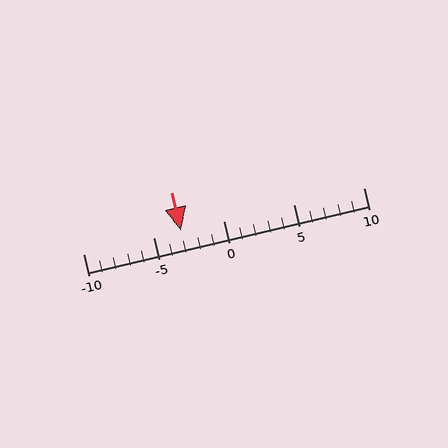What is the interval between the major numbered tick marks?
The major tick marks are spaced 5 units apart.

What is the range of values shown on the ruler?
The ruler shows values from -10 to 10.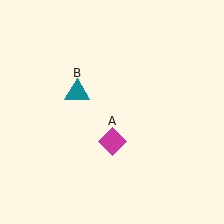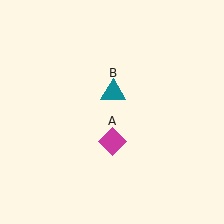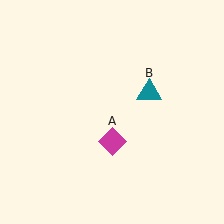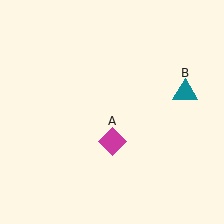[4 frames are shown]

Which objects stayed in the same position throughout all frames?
Magenta diamond (object A) remained stationary.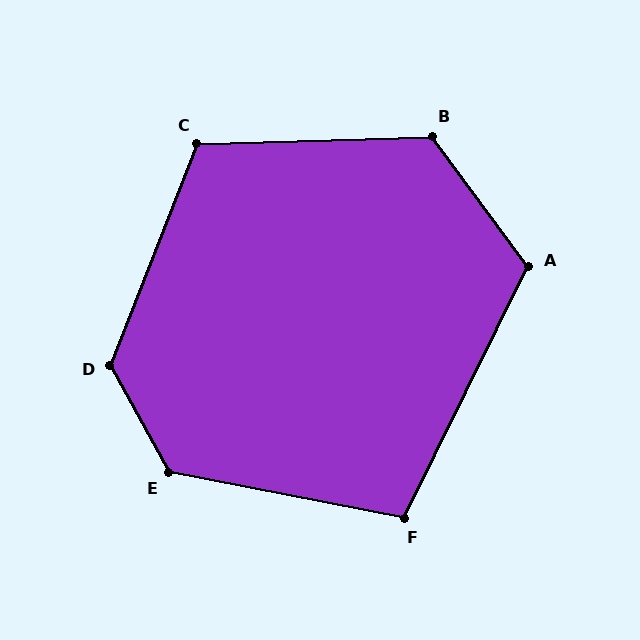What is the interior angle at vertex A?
Approximately 117 degrees (obtuse).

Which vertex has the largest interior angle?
D, at approximately 130 degrees.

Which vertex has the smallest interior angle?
F, at approximately 105 degrees.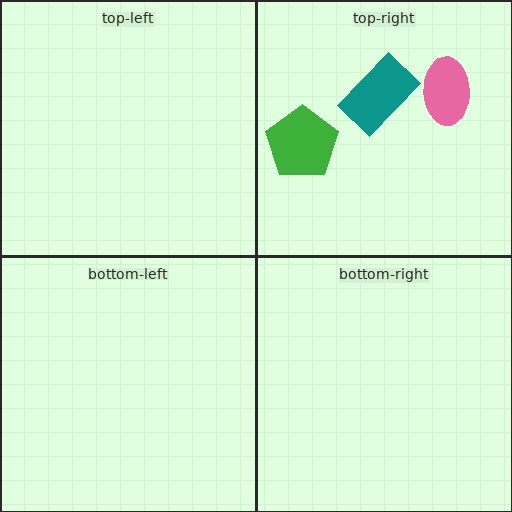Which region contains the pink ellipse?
The top-right region.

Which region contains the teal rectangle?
The top-right region.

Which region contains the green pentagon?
The top-right region.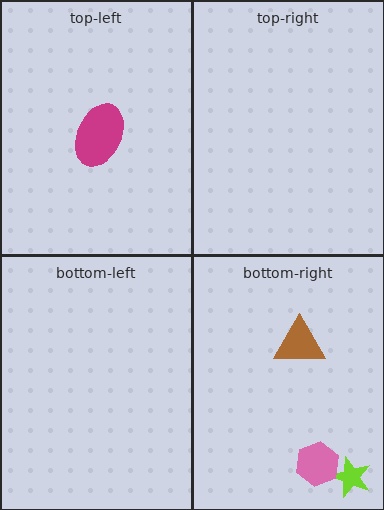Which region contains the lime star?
The bottom-right region.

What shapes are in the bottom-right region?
The lime star, the brown triangle, the pink hexagon.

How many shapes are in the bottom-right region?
3.